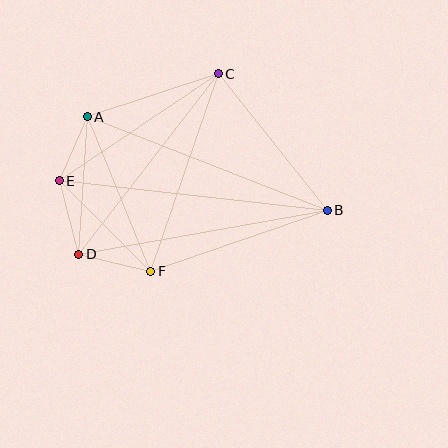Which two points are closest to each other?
Points A and E are closest to each other.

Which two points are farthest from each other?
Points B and E are farthest from each other.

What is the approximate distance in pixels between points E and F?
The distance between E and F is approximately 129 pixels.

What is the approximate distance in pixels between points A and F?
The distance between A and F is approximately 167 pixels.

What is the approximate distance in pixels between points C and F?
The distance between C and F is approximately 208 pixels.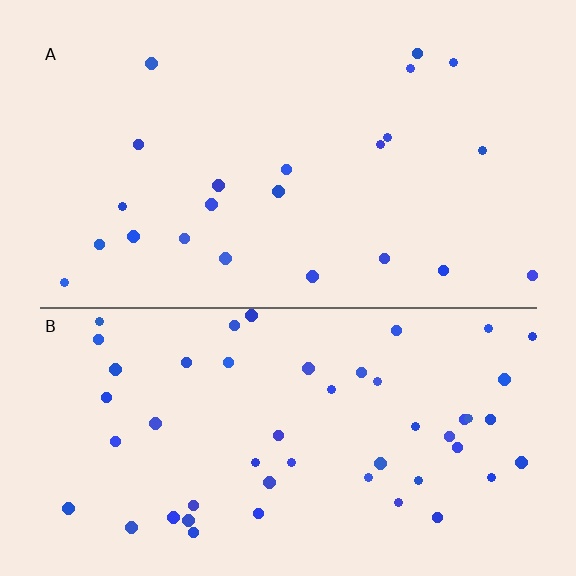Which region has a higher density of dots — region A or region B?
B (the bottom).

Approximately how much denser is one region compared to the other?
Approximately 2.2× — region B over region A.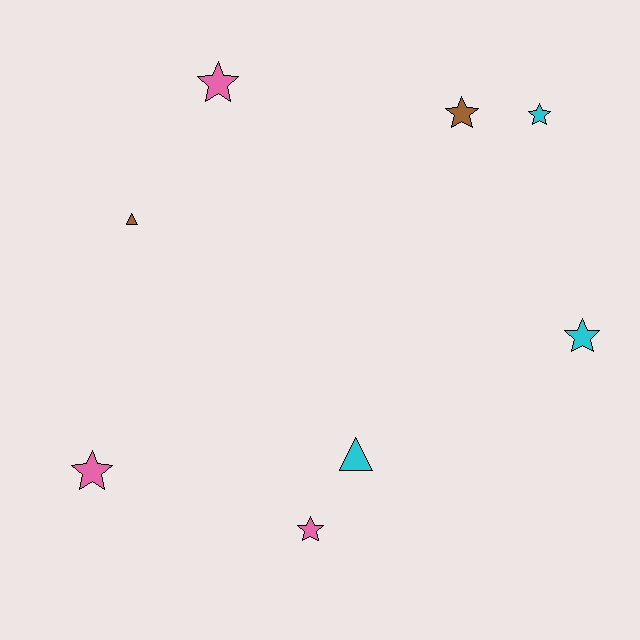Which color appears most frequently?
Cyan, with 3 objects.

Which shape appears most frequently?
Star, with 6 objects.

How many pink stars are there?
There are 3 pink stars.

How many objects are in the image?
There are 8 objects.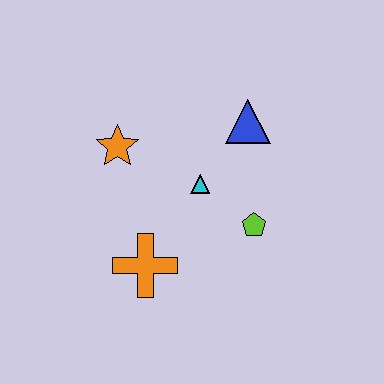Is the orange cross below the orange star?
Yes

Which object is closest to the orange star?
The cyan triangle is closest to the orange star.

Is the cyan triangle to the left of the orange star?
No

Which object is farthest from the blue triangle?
The orange cross is farthest from the blue triangle.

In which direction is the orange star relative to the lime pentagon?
The orange star is to the left of the lime pentagon.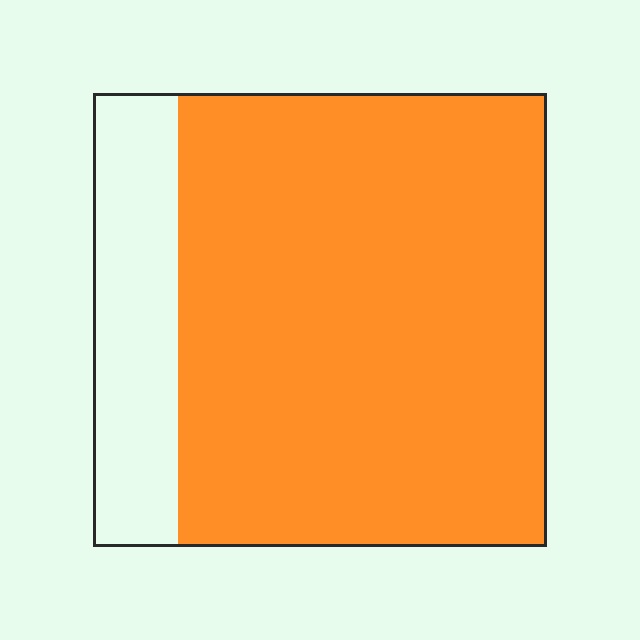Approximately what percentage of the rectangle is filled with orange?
Approximately 80%.